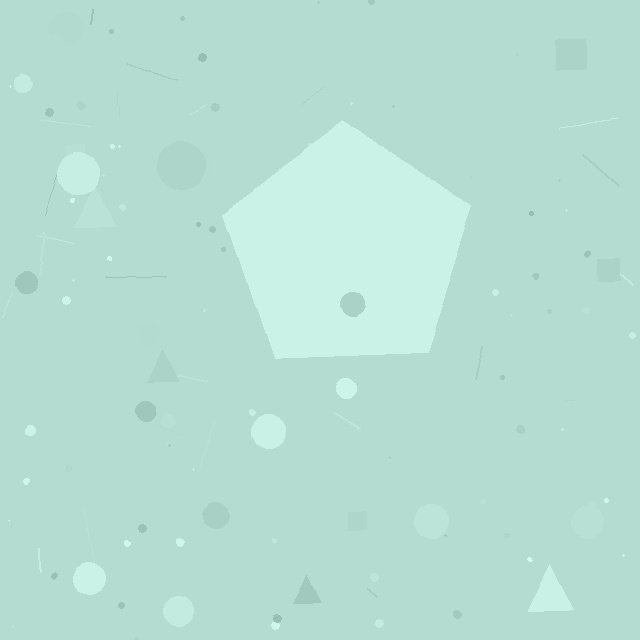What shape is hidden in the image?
A pentagon is hidden in the image.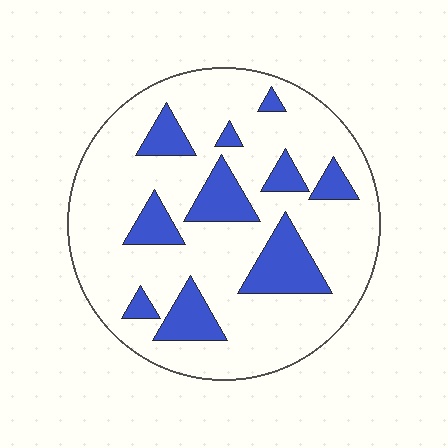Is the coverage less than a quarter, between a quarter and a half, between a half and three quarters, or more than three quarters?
Less than a quarter.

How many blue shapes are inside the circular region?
10.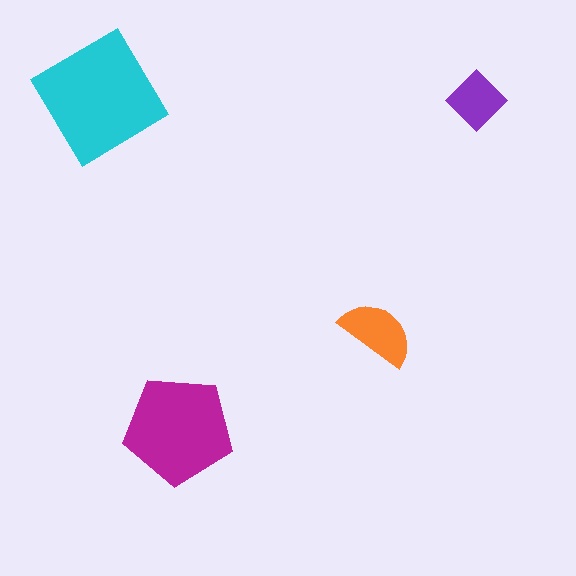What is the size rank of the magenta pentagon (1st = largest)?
2nd.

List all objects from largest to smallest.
The cyan diamond, the magenta pentagon, the orange semicircle, the purple diamond.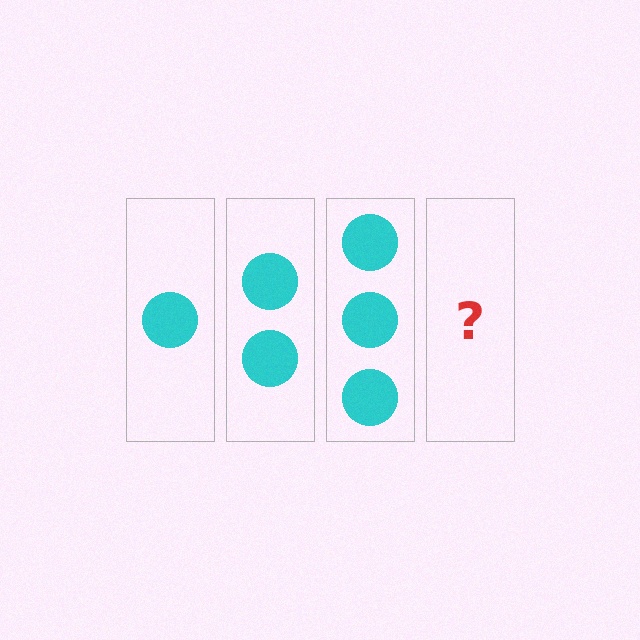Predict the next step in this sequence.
The next step is 4 circles.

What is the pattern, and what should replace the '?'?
The pattern is that each step adds one more circle. The '?' should be 4 circles.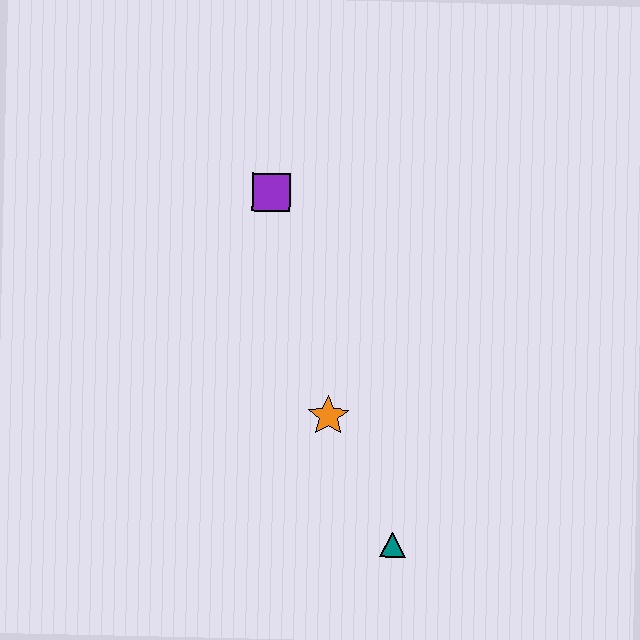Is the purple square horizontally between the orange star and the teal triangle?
No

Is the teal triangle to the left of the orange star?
No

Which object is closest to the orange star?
The teal triangle is closest to the orange star.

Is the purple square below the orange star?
No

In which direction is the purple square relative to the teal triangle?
The purple square is above the teal triangle.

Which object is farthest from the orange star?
The purple square is farthest from the orange star.